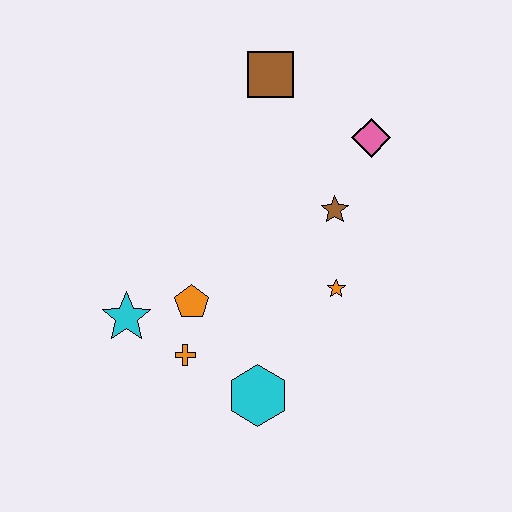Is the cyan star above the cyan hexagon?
Yes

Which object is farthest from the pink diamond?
The cyan star is farthest from the pink diamond.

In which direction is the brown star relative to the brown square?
The brown star is below the brown square.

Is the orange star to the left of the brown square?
No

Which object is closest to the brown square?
The pink diamond is closest to the brown square.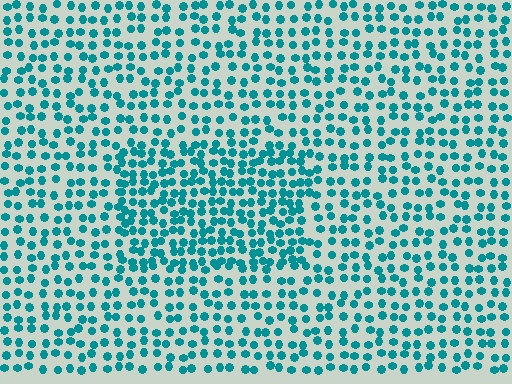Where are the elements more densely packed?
The elements are more densely packed inside the rectangle boundary.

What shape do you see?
I see a rectangle.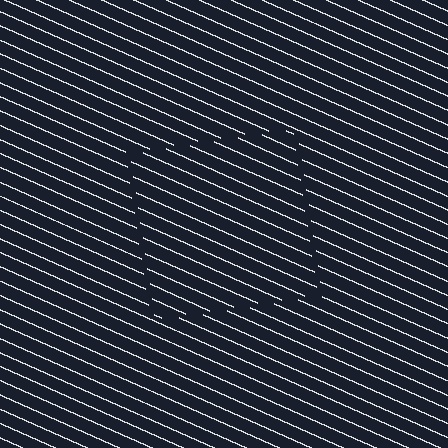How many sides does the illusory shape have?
4 sides — the line-ends trace a square.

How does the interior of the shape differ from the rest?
The interior of the shape contains the same grating, shifted by half a period — the contour is defined by the phase discontinuity where line-ends from the inner and outer gratings abut.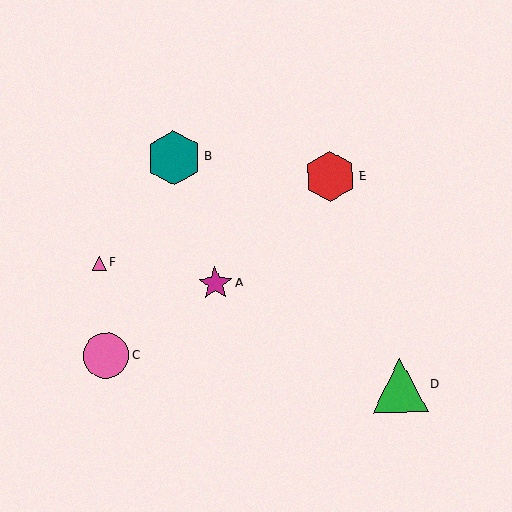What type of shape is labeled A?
Shape A is a magenta star.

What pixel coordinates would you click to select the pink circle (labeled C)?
Click at (106, 356) to select the pink circle C.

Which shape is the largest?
The green triangle (labeled D) is the largest.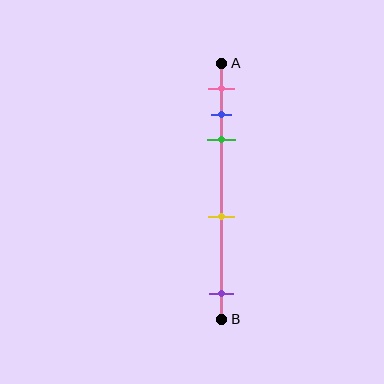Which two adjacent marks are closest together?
The blue and green marks are the closest adjacent pair.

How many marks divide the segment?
There are 5 marks dividing the segment.